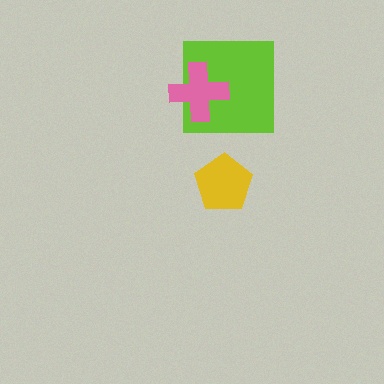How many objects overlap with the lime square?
1 object overlaps with the lime square.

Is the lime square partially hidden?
Yes, it is partially covered by another shape.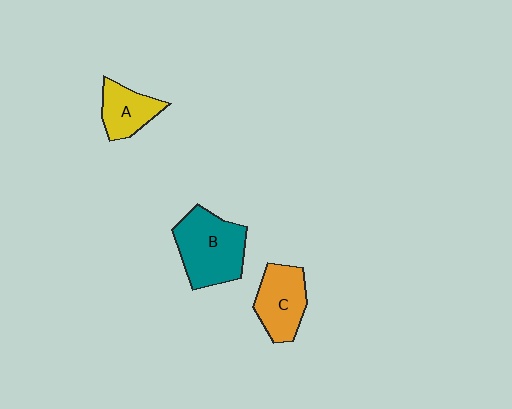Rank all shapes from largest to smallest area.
From largest to smallest: B (teal), C (orange), A (yellow).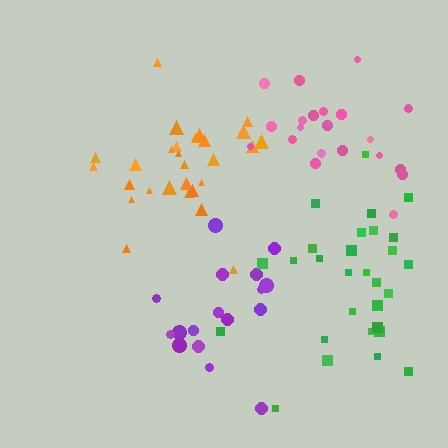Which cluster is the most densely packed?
Orange.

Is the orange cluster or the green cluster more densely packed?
Orange.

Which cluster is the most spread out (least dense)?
Pink.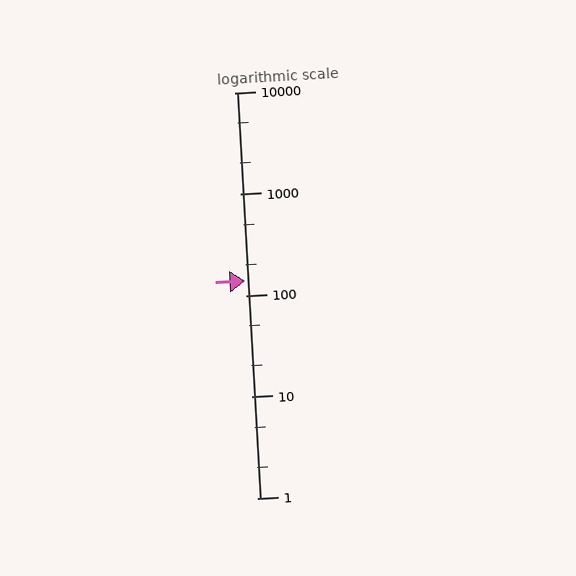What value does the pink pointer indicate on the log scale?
The pointer indicates approximately 140.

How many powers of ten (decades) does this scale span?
The scale spans 4 decades, from 1 to 10000.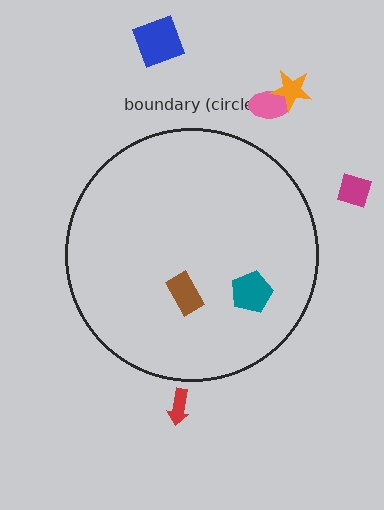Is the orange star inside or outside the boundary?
Outside.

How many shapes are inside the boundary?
2 inside, 5 outside.